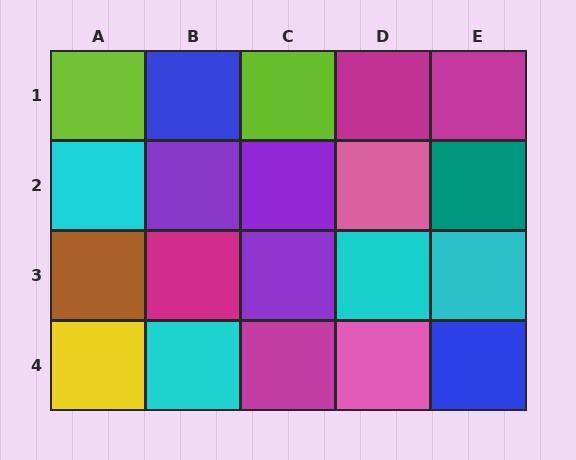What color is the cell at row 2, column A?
Cyan.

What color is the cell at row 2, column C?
Purple.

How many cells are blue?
2 cells are blue.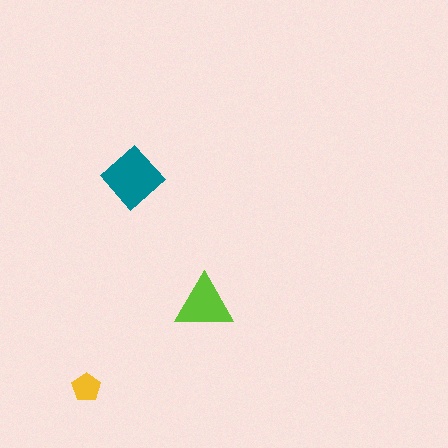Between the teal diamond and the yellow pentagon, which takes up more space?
The teal diamond.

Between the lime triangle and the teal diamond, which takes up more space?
The teal diamond.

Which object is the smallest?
The yellow pentagon.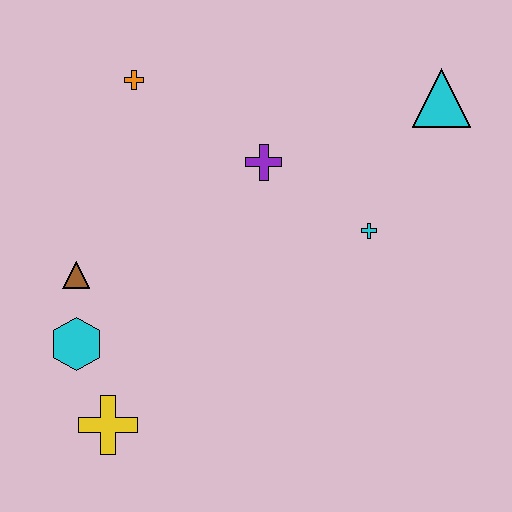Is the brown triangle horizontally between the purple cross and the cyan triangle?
No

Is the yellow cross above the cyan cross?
No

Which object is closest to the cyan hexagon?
The brown triangle is closest to the cyan hexagon.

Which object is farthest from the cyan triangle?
The yellow cross is farthest from the cyan triangle.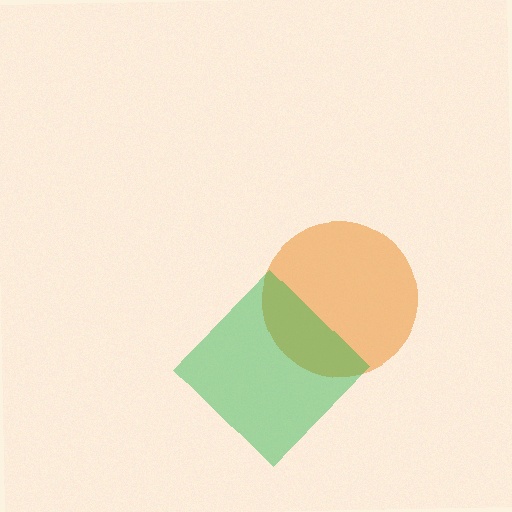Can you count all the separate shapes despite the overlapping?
Yes, there are 2 separate shapes.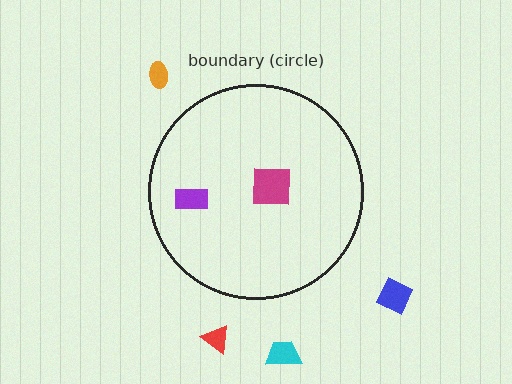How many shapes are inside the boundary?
2 inside, 4 outside.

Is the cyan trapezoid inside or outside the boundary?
Outside.